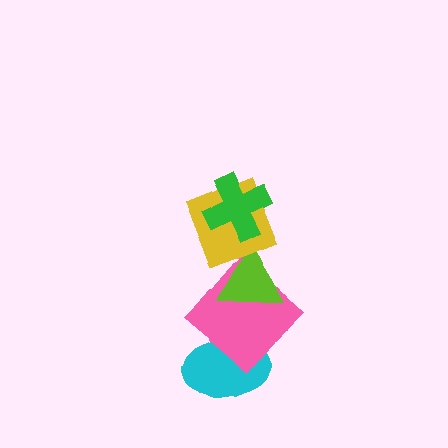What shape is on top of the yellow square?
The green cross is on top of the yellow square.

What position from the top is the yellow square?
The yellow square is 2nd from the top.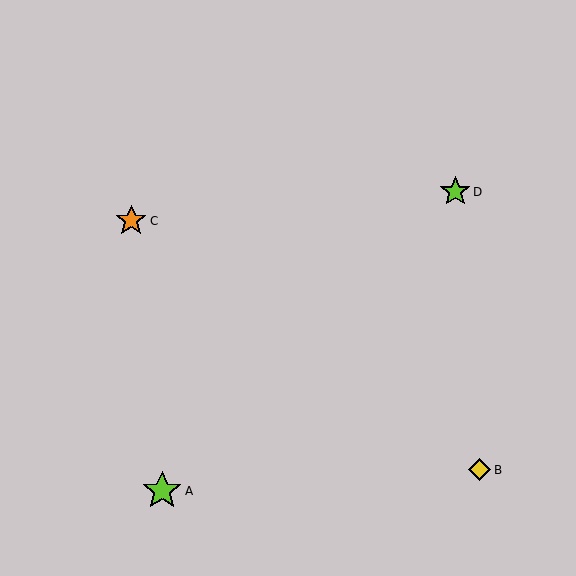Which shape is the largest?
The lime star (labeled A) is the largest.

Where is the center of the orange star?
The center of the orange star is at (131, 221).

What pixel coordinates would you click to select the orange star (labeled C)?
Click at (131, 221) to select the orange star C.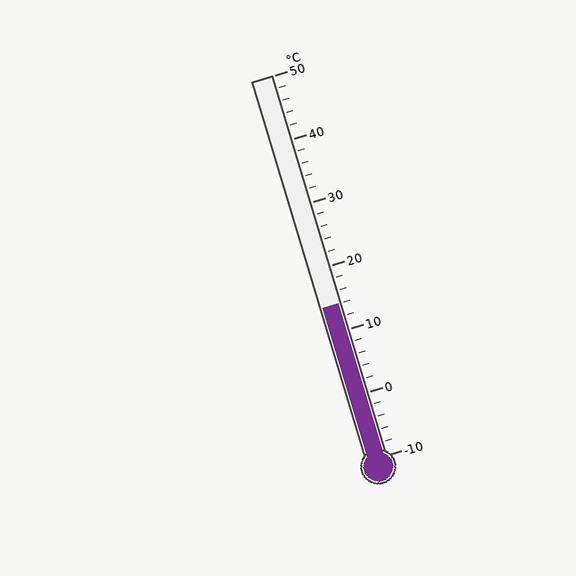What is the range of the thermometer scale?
The thermometer scale ranges from -10°C to 50°C.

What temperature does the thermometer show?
The thermometer shows approximately 14°C.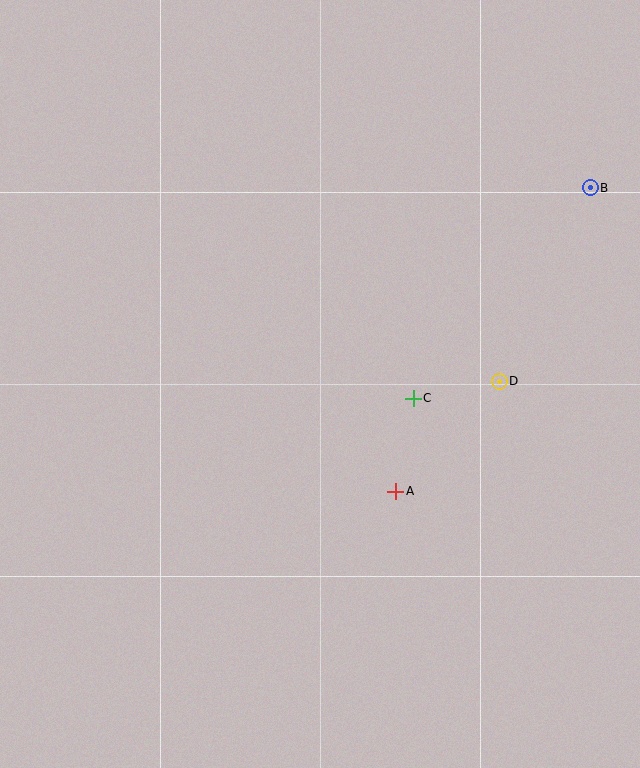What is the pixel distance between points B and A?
The distance between B and A is 361 pixels.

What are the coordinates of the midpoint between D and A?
The midpoint between D and A is at (447, 436).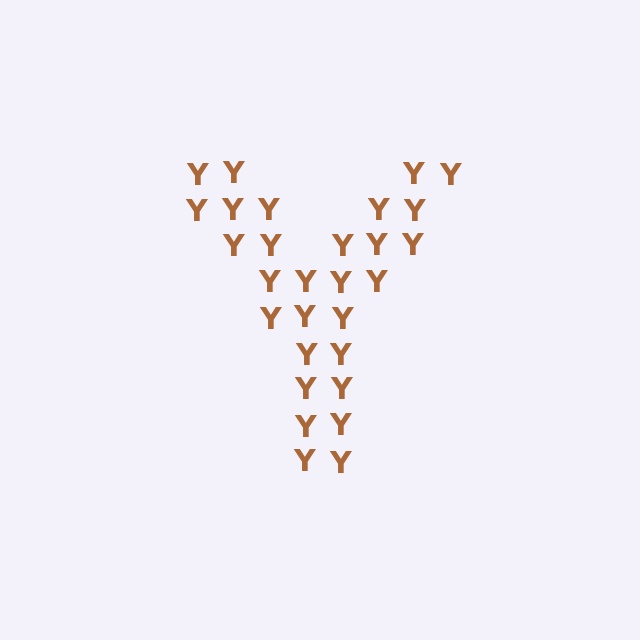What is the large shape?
The large shape is the letter Y.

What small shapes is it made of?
It is made of small letter Y's.